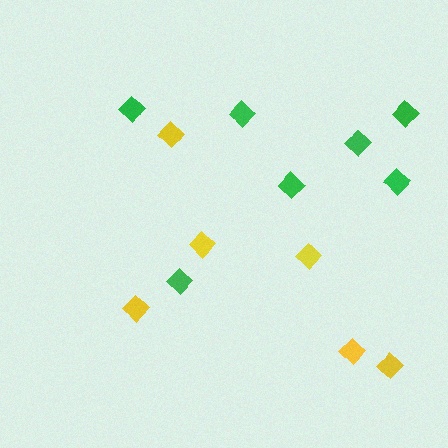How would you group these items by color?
There are 2 groups: one group of green diamonds (7) and one group of yellow diamonds (6).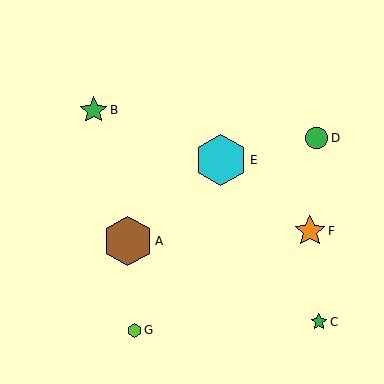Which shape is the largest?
The cyan hexagon (labeled E) is the largest.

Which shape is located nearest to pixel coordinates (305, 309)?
The green star (labeled C) at (319, 322) is nearest to that location.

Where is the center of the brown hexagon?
The center of the brown hexagon is at (128, 241).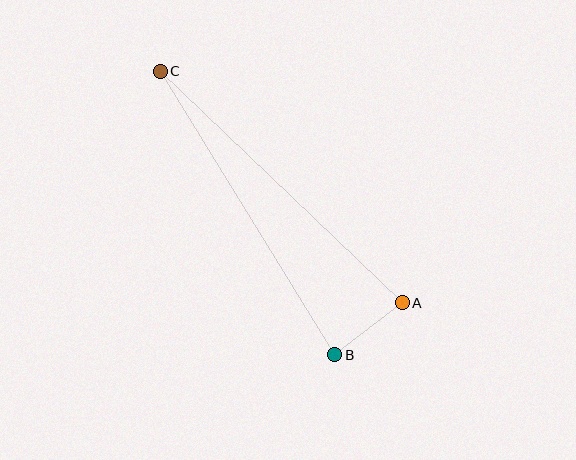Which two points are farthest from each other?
Points A and C are farthest from each other.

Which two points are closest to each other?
Points A and B are closest to each other.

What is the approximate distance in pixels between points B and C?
The distance between B and C is approximately 333 pixels.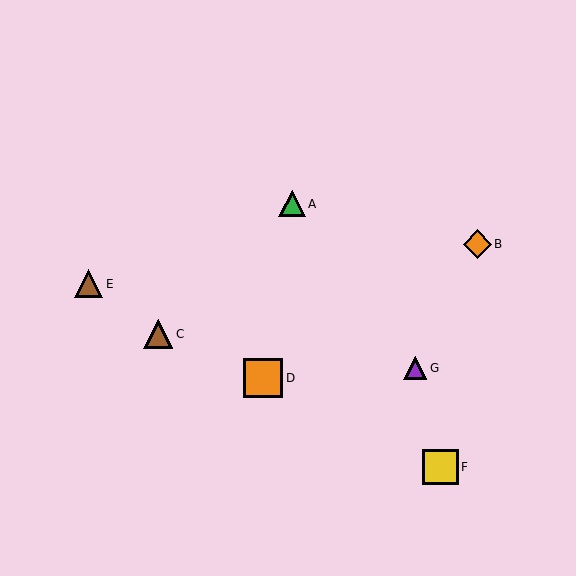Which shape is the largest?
The orange square (labeled D) is the largest.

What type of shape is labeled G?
Shape G is a purple triangle.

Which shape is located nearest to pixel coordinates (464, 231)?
The orange diamond (labeled B) at (477, 244) is nearest to that location.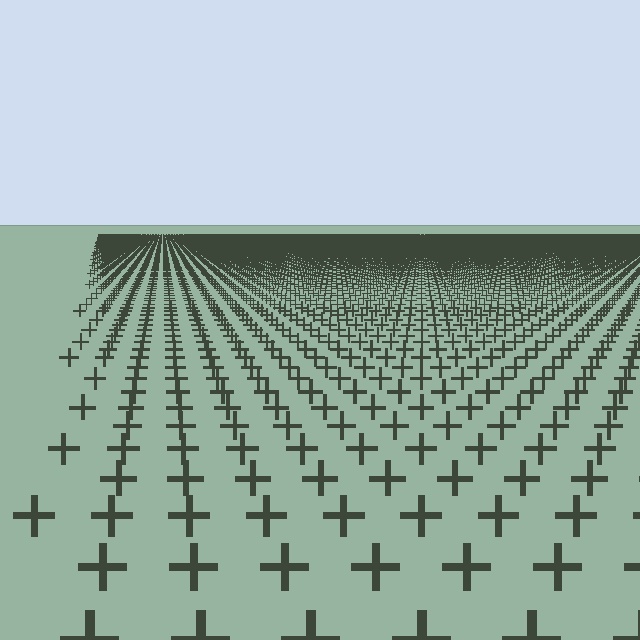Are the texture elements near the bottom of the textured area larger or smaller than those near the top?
Larger. Near the bottom, elements are closer to the viewer and appear at a bigger on-screen size.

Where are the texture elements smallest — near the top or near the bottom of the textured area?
Near the top.